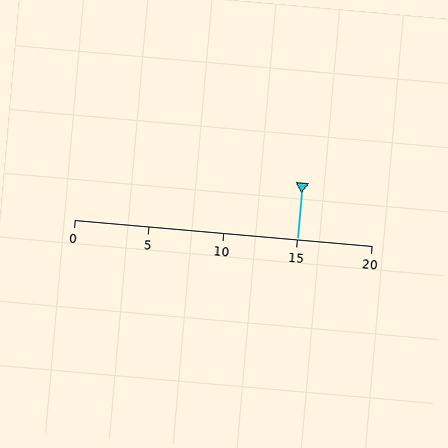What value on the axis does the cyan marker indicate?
The marker indicates approximately 15.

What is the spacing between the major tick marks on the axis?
The major ticks are spaced 5 apart.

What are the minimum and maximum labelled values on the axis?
The axis runs from 0 to 20.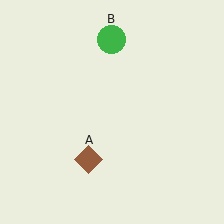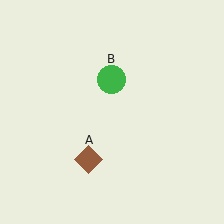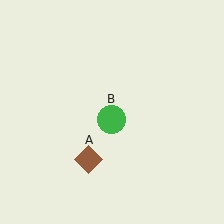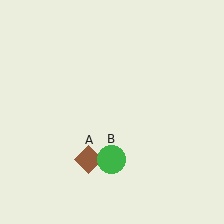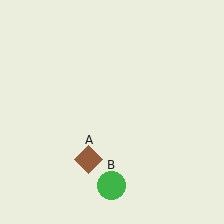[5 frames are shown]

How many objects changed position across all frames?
1 object changed position: green circle (object B).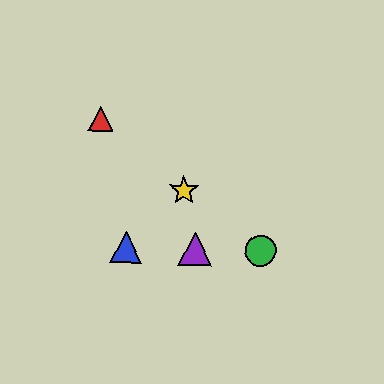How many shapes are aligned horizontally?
3 shapes (the blue triangle, the green circle, the purple triangle) are aligned horizontally.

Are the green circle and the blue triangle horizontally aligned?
Yes, both are at y≈251.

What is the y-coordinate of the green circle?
The green circle is at y≈251.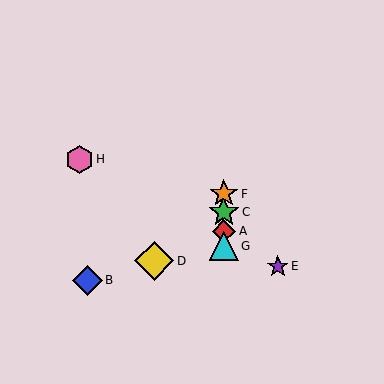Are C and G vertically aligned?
Yes, both are at x≈224.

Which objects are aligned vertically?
Objects A, C, F, G are aligned vertically.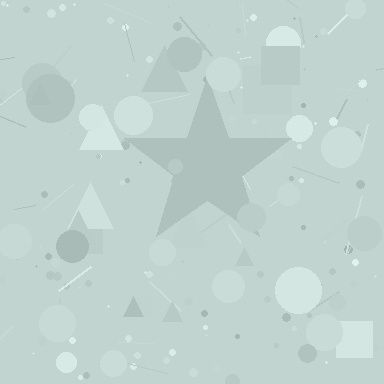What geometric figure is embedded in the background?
A star is embedded in the background.